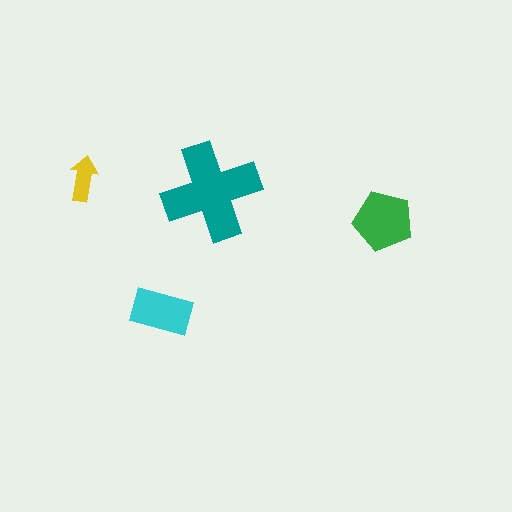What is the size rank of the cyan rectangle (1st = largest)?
3rd.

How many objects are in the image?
There are 4 objects in the image.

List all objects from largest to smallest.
The teal cross, the green pentagon, the cyan rectangle, the yellow arrow.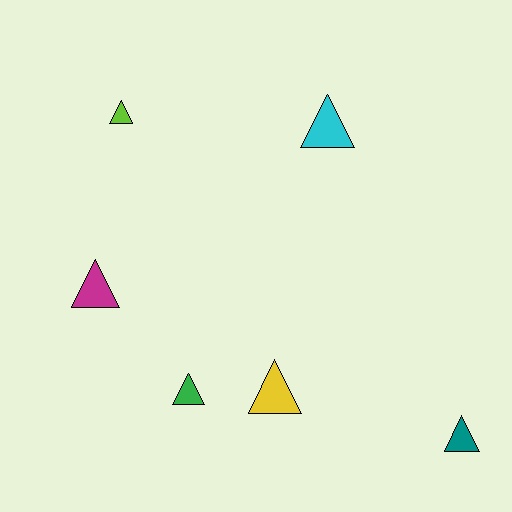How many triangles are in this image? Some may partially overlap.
There are 6 triangles.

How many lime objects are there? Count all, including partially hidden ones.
There is 1 lime object.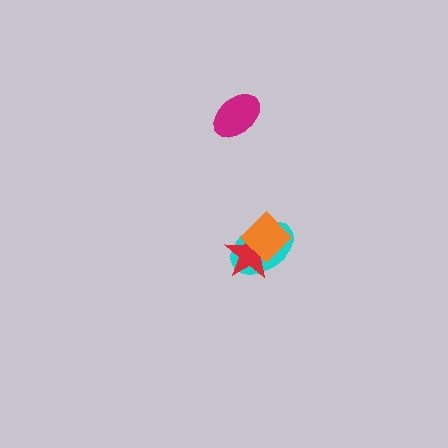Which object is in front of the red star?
The orange diamond is in front of the red star.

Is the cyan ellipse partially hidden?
Yes, it is partially covered by another shape.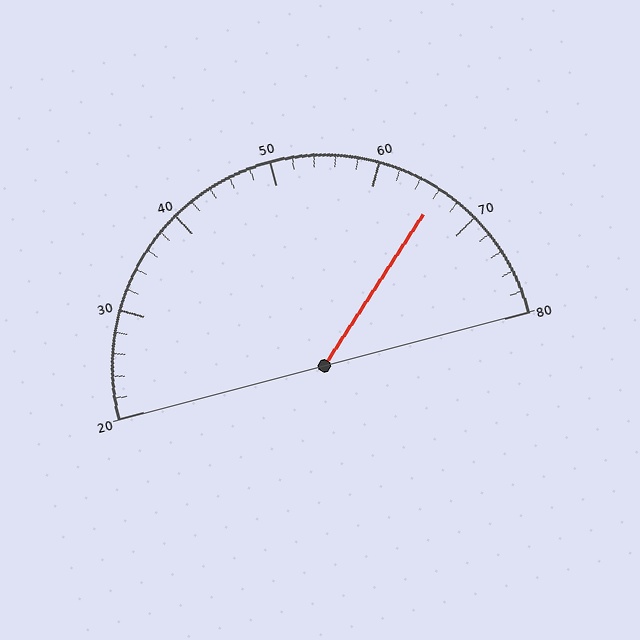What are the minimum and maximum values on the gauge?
The gauge ranges from 20 to 80.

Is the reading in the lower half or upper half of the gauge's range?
The reading is in the upper half of the range (20 to 80).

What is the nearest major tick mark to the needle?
The nearest major tick mark is 70.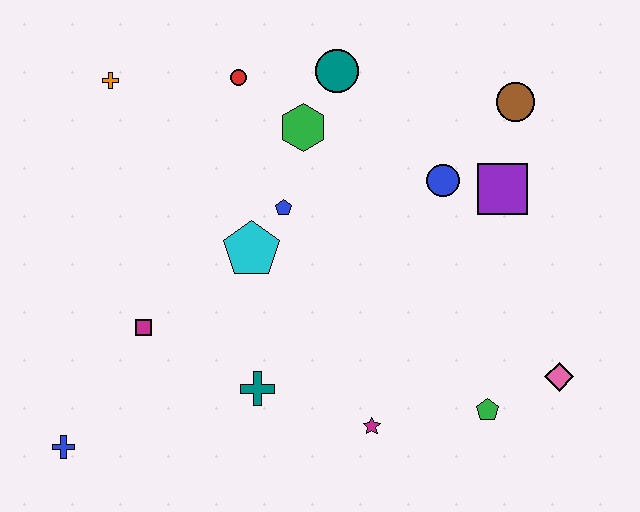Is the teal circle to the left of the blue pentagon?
No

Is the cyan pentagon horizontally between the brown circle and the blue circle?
No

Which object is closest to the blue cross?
The magenta square is closest to the blue cross.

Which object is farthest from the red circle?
The pink diamond is farthest from the red circle.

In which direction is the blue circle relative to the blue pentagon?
The blue circle is to the right of the blue pentagon.